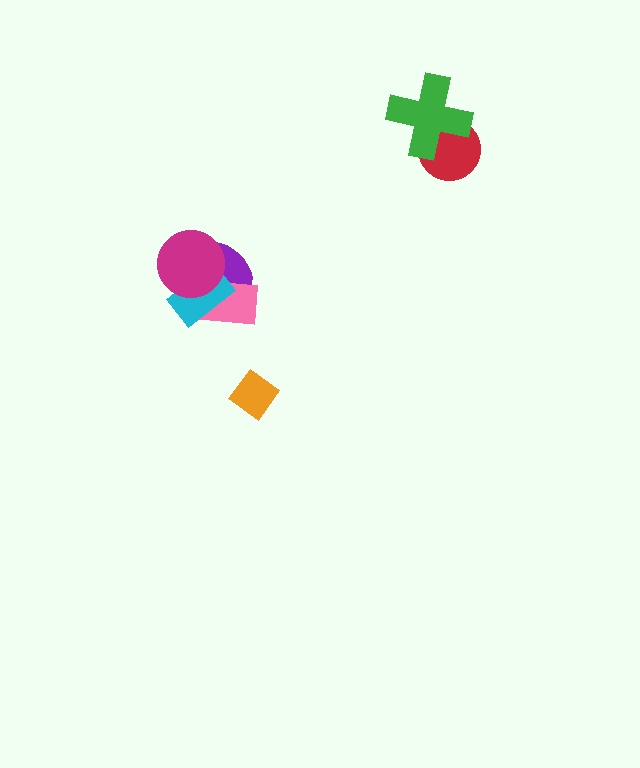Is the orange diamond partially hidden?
No, no other shape covers it.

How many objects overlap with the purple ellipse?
3 objects overlap with the purple ellipse.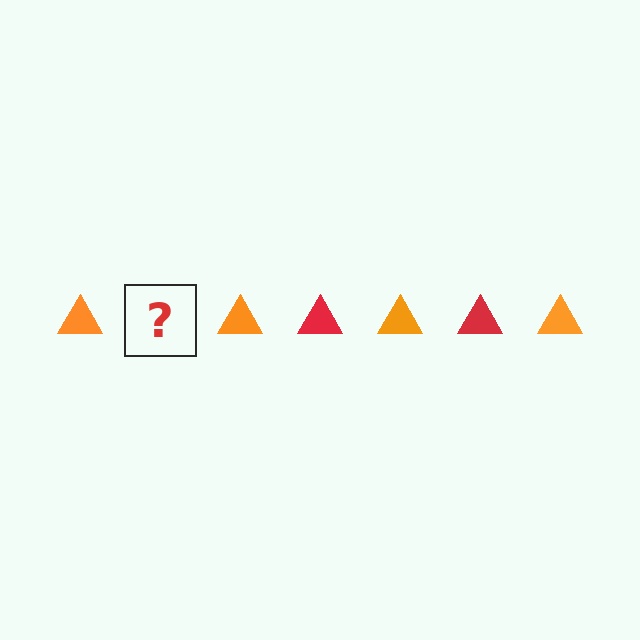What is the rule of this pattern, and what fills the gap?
The rule is that the pattern cycles through orange, red triangles. The gap should be filled with a red triangle.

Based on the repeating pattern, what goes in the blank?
The blank should be a red triangle.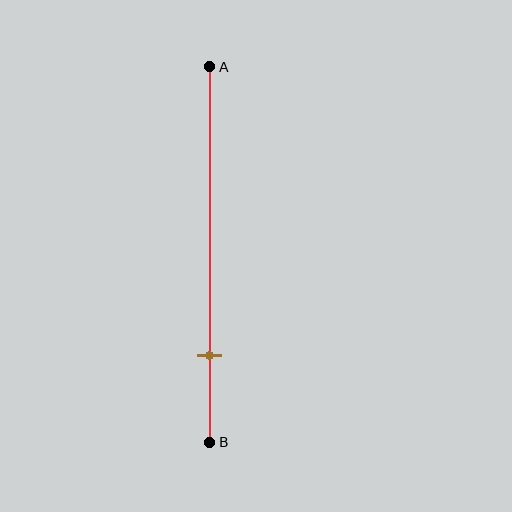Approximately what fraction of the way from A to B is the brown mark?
The brown mark is approximately 75% of the way from A to B.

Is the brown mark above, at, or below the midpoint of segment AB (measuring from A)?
The brown mark is below the midpoint of segment AB.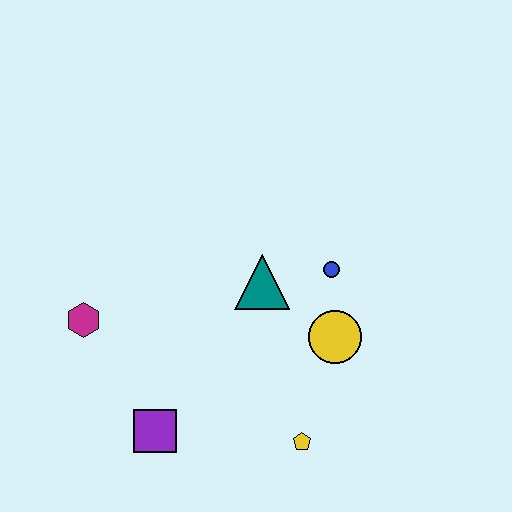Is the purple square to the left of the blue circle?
Yes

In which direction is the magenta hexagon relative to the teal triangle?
The magenta hexagon is to the left of the teal triangle.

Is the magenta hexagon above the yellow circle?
Yes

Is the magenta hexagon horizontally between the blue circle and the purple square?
No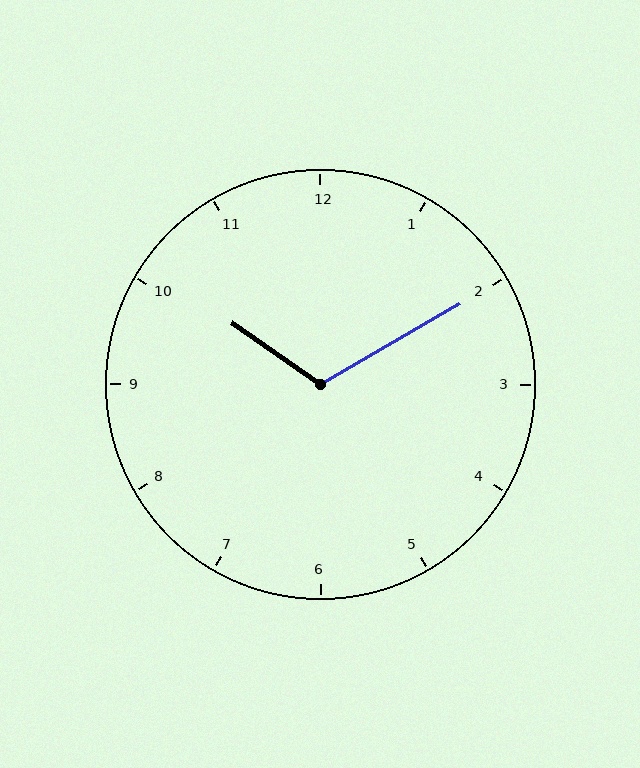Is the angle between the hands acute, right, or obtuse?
It is obtuse.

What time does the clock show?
10:10.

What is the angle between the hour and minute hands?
Approximately 115 degrees.